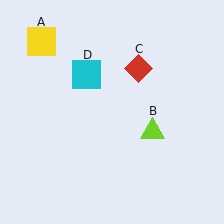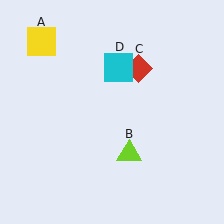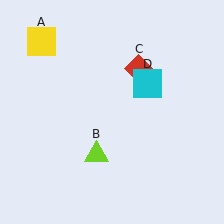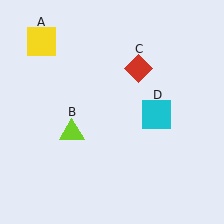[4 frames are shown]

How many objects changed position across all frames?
2 objects changed position: lime triangle (object B), cyan square (object D).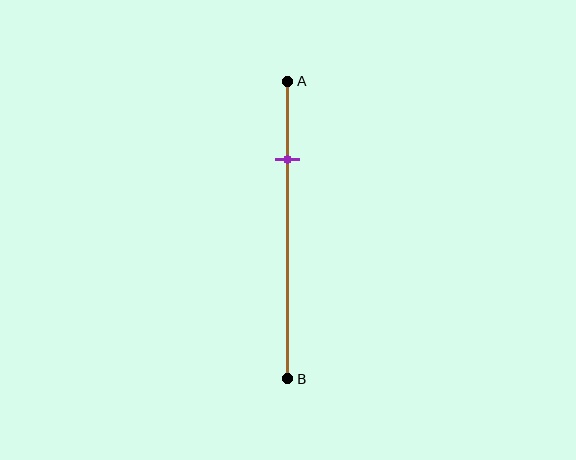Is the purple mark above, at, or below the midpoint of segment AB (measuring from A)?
The purple mark is above the midpoint of segment AB.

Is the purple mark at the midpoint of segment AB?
No, the mark is at about 25% from A, not at the 50% midpoint.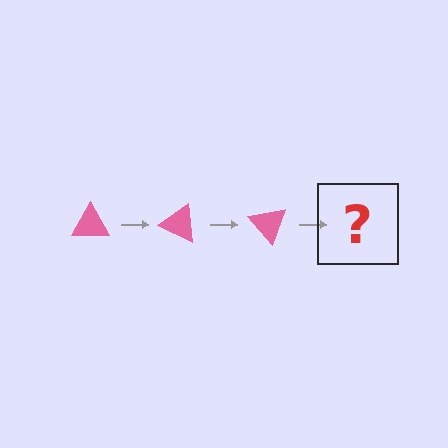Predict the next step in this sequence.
The next step is a pink triangle rotated 75 degrees.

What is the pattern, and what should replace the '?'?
The pattern is that the triangle rotates 25 degrees each step. The '?' should be a pink triangle rotated 75 degrees.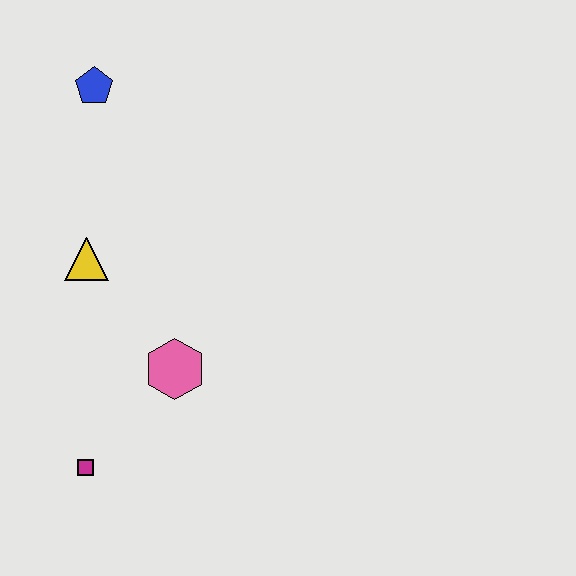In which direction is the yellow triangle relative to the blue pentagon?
The yellow triangle is below the blue pentagon.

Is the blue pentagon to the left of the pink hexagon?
Yes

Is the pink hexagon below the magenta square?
No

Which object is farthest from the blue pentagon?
The magenta square is farthest from the blue pentagon.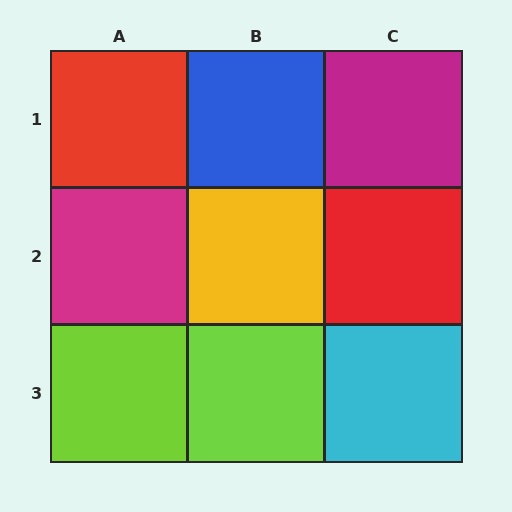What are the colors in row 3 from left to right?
Lime, lime, cyan.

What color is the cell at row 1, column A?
Red.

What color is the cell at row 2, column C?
Red.